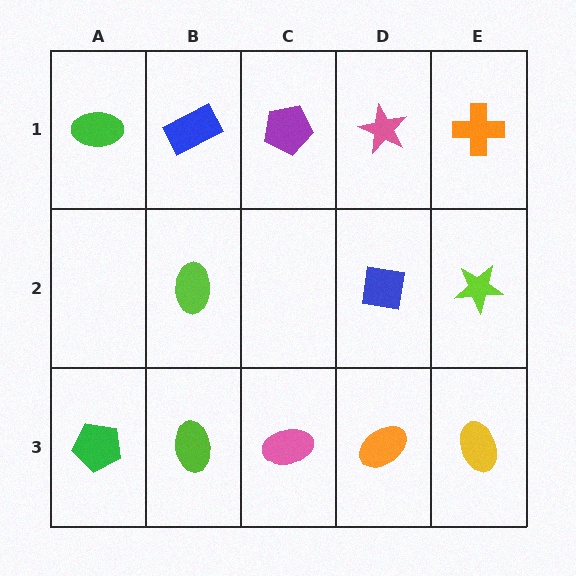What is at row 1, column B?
A blue rectangle.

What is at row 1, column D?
A pink star.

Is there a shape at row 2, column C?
No, that cell is empty.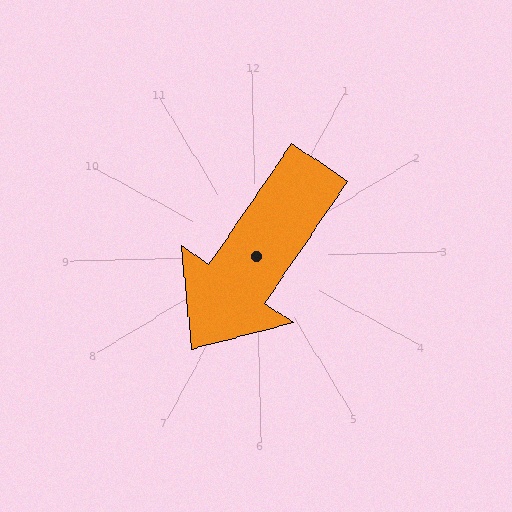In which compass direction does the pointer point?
Southwest.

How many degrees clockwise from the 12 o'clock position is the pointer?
Approximately 216 degrees.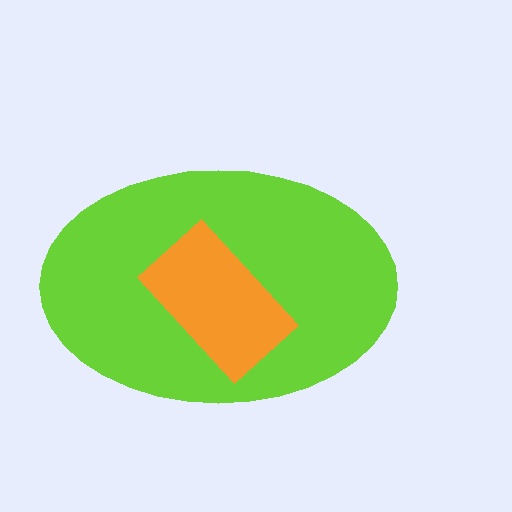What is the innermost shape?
The orange rectangle.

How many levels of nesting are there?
2.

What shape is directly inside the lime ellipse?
The orange rectangle.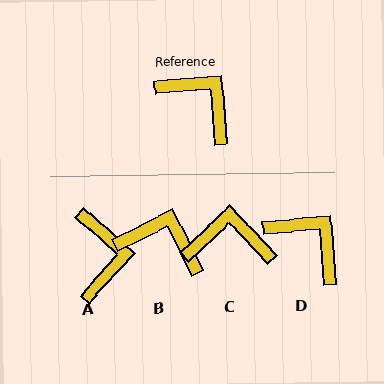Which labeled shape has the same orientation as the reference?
D.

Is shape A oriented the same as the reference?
No, it is off by about 47 degrees.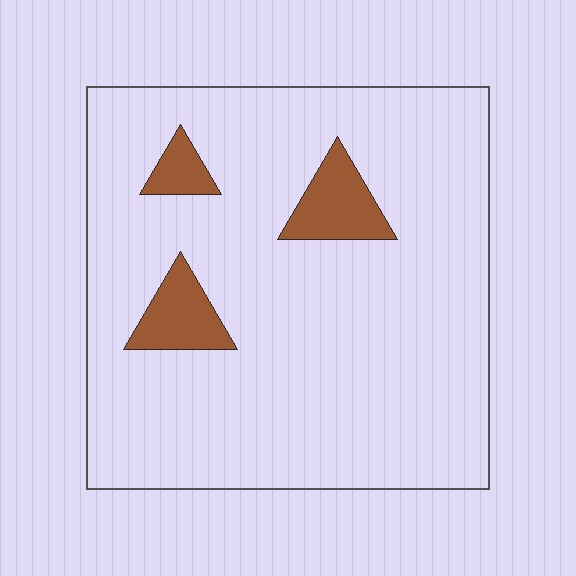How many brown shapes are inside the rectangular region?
3.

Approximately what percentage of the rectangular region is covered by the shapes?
Approximately 10%.